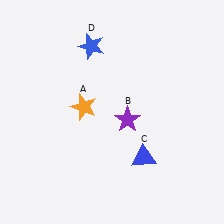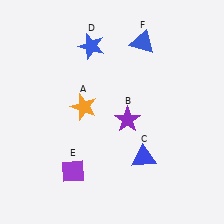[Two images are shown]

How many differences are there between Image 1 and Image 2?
There are 2 differences between the two images.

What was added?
A purple diamond (E), a blue triangle (F) were added in Image 2.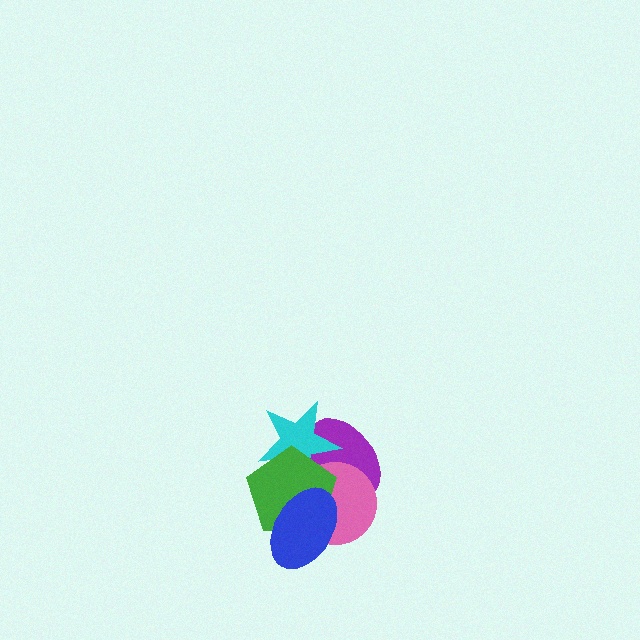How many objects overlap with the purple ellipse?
4 objects overlap with the purple ellipse.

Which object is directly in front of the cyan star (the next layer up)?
The pink circle is directly in front of the cyan star.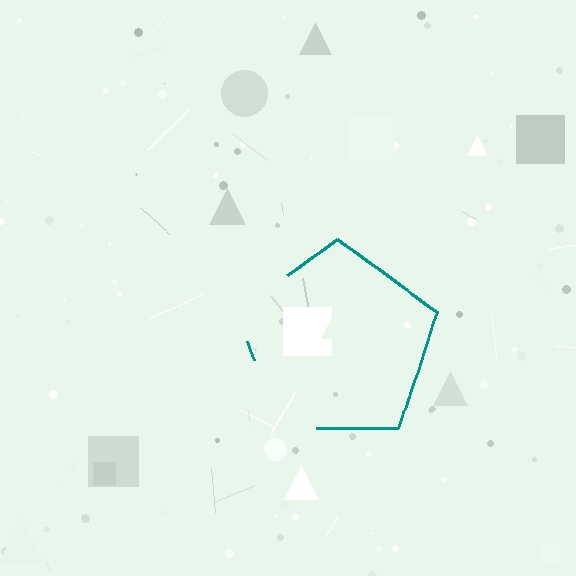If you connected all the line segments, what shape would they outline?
They would outline a pentagon.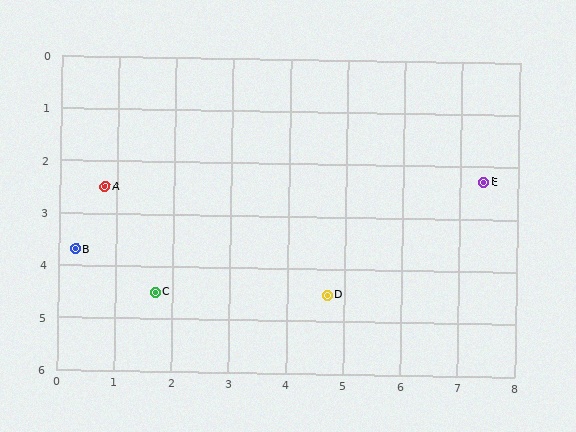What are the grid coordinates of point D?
Point D is at approximately (4.7, 4.5).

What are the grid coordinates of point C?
Point C is at approximately (1.7, 4.5).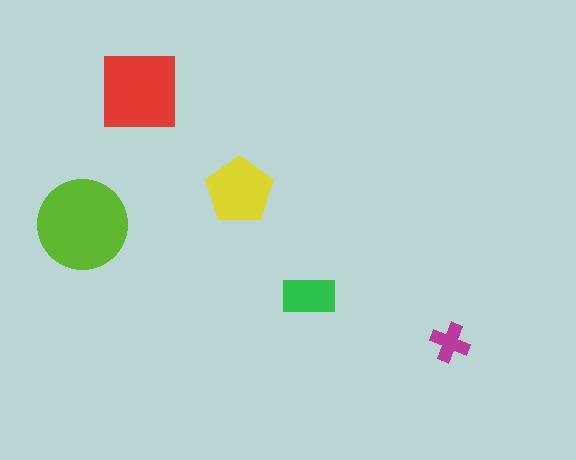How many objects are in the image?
There are 5 objects in the image.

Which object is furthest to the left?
The lime circle is leftmost.